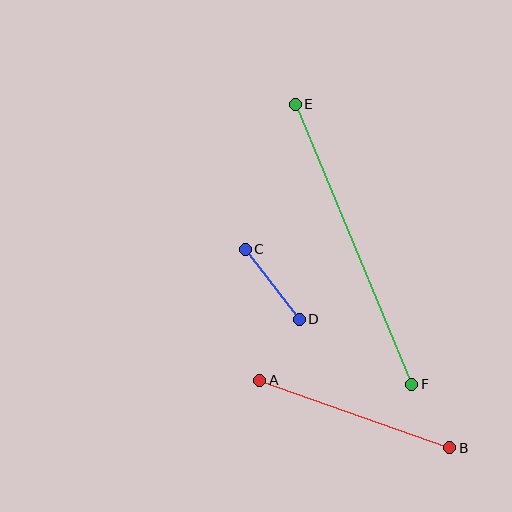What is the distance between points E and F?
The distance is approximately 304 pixels.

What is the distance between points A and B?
The distance is approximately 201 pixels.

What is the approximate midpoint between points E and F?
The midpoint is at approximately (354, 244) pixels.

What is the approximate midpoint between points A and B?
The midpoint is at approximately (355, 414) pixels.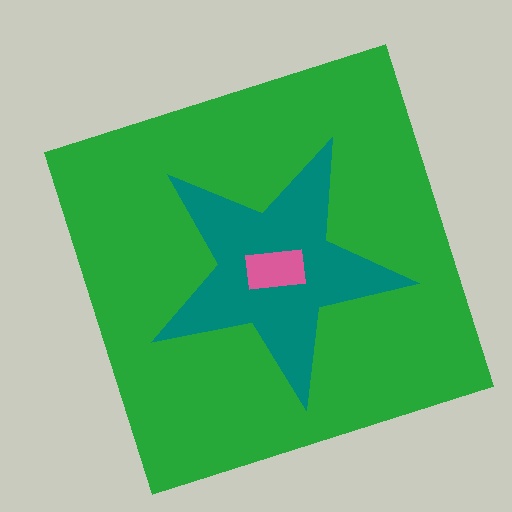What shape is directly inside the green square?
The teal star.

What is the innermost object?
The pink rectangle.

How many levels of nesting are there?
3.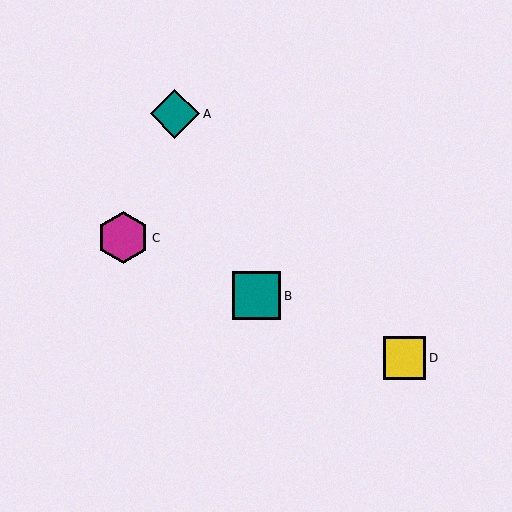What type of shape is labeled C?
Shape C is a magenta hexagon.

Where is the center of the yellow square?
The center of the yellow square is at (405, 358).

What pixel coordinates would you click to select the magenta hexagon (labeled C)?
Click at (123, 238) to select the magenta hexagon C.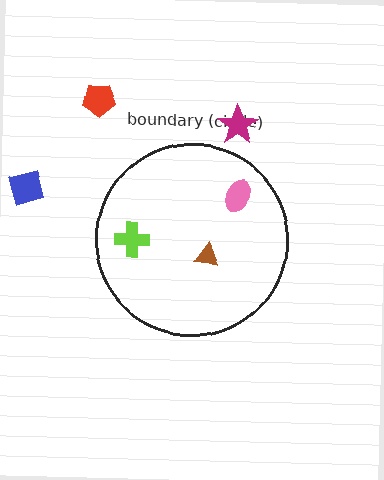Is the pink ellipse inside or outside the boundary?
Inside.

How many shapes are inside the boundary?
3 inside, 3 outside.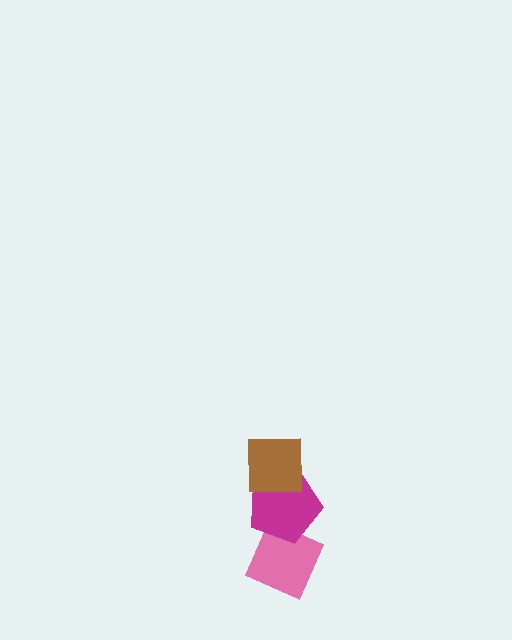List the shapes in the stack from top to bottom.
From top to bottom: the brown square, the magenta pentagon, the pink diamond.